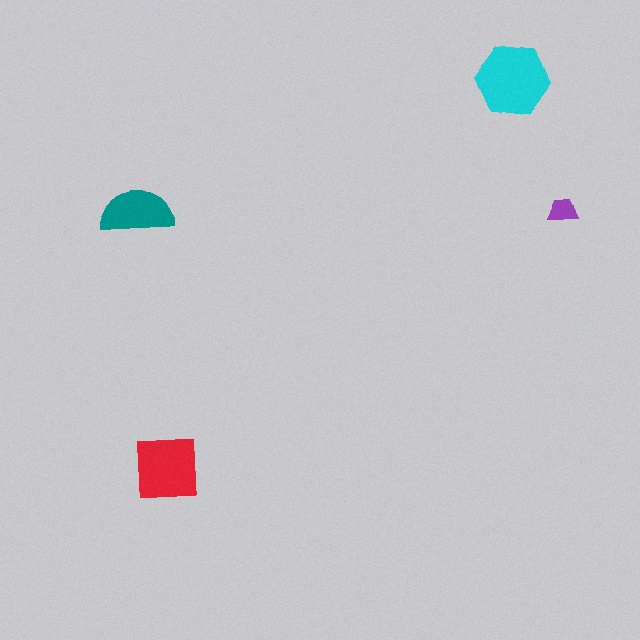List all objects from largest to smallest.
The cyan hexagon, the red square, the teal semicircle, the purple trapezoid.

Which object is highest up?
The cyan hexagon is topmost.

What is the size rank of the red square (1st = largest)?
2nd.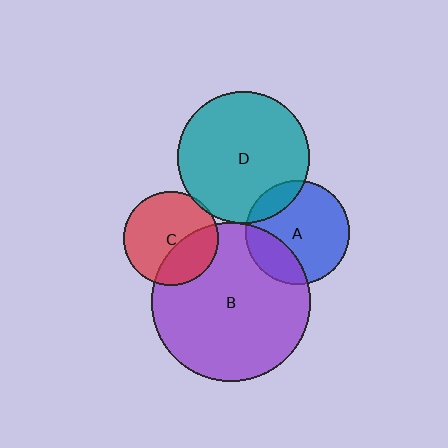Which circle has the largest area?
Circle B (purple).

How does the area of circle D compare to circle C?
Approximately 2.0 times.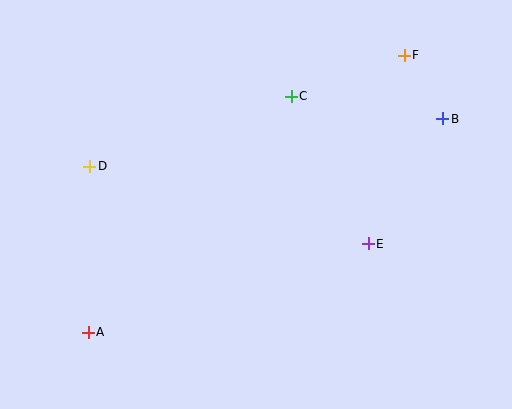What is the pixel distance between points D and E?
The distance between D and E is 289 pixels.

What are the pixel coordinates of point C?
Point C is at (291, 96).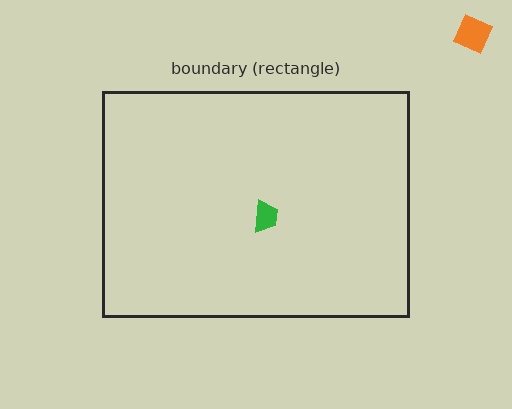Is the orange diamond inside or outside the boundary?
Outside.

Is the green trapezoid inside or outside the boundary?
Inside.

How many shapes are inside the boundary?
1 inside, 1 outside.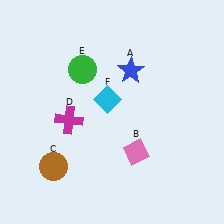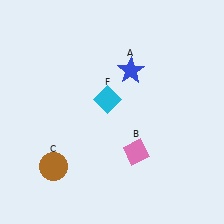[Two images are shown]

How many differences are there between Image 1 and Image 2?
There are 2 differences between the two images.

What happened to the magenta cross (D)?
The magenta cross (D) was removed in Image 2. It was in the bottom-left area of Image 1.